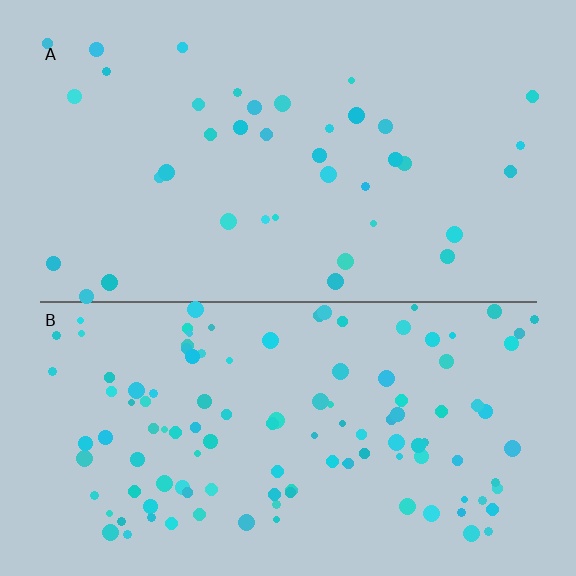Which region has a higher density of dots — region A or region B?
B (the bottom).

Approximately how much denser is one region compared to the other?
Approximately 3.1× — region B over region A.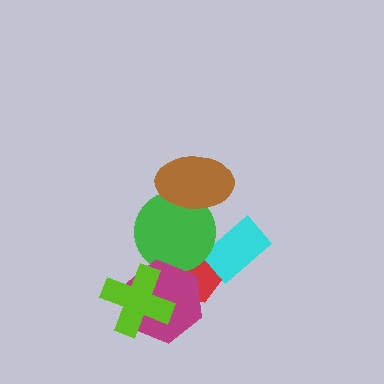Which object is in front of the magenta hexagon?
The lime cross is in front of the magenta hexagon.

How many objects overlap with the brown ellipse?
1 object overlaps with the brown ellipse.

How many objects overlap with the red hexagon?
3 objects overlap with the red hexagon.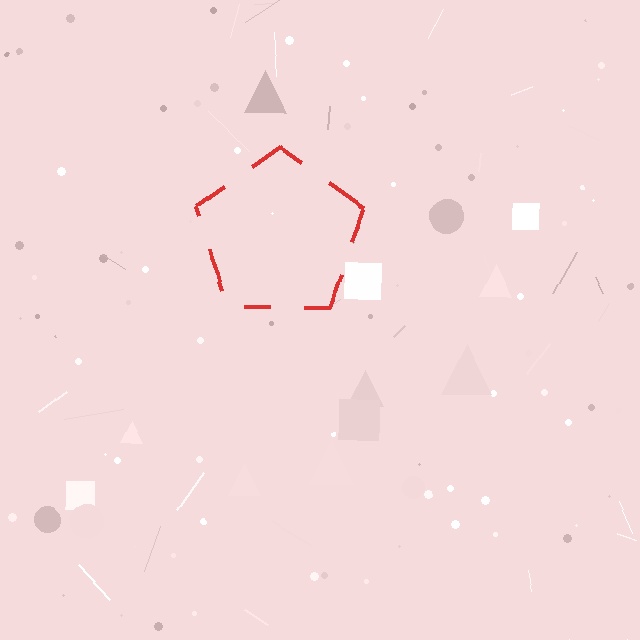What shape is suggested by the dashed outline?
The dashed outline suggests a pentagon.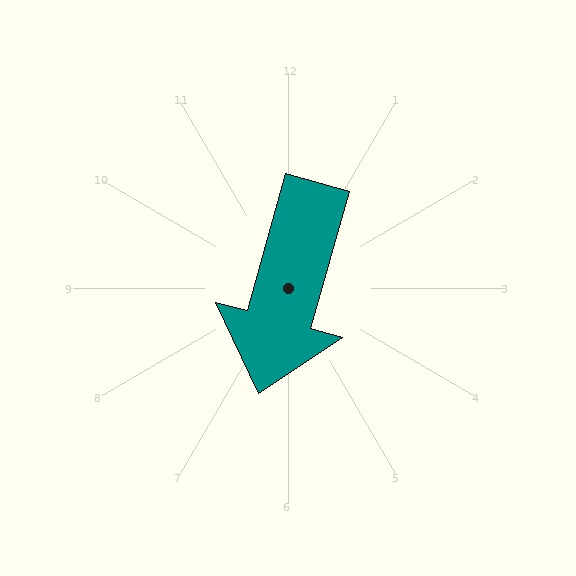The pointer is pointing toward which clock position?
Roughly 7 o'clock.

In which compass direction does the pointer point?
South.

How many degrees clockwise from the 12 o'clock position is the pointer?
Approximately 196 degrees.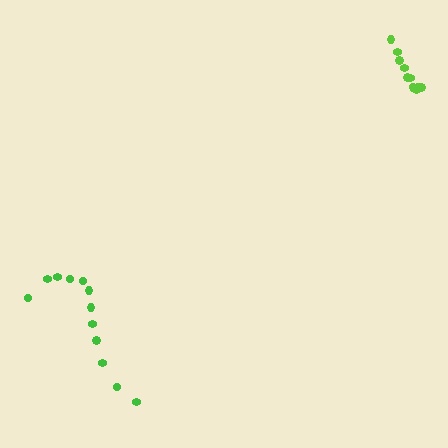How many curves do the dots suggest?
There are 2 distinct paths.